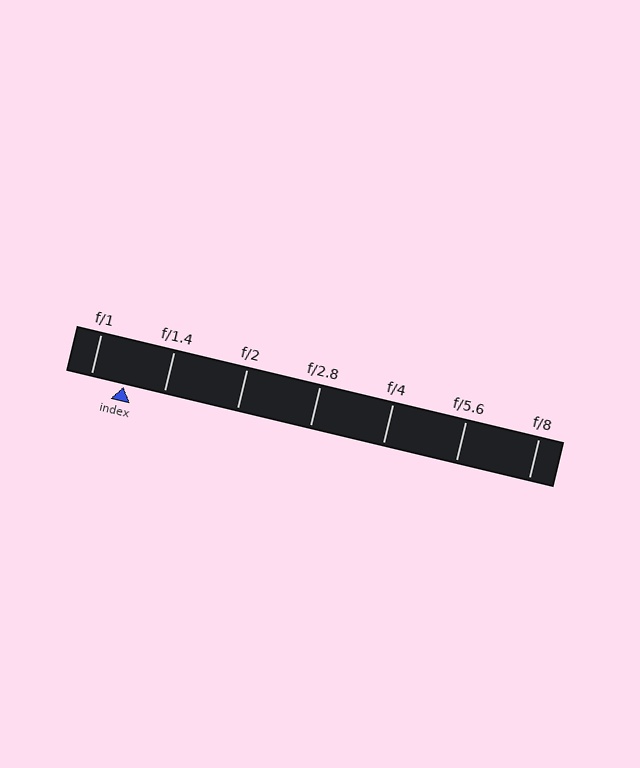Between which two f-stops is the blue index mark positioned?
The index mark is between f/1 and f/1.4.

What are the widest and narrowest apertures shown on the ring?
The widest aperture shown is f/1 and the narrowest is f/8.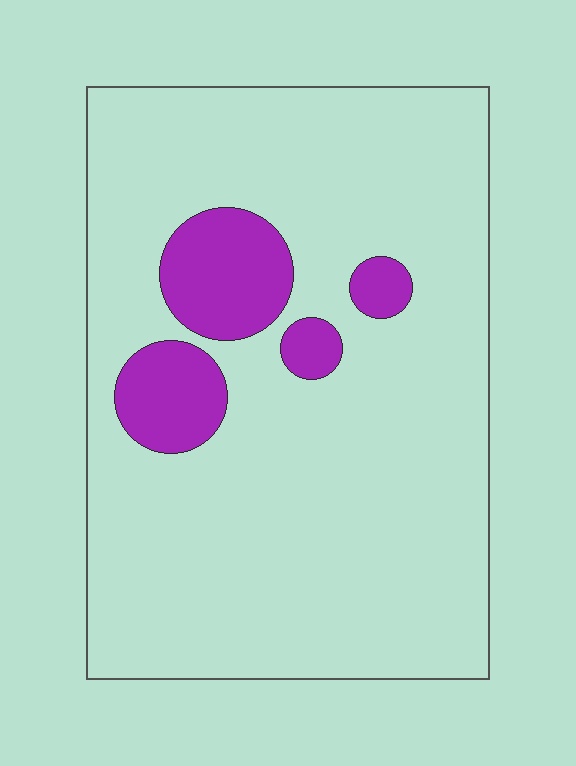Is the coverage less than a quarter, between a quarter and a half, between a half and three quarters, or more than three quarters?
Less than a quarter.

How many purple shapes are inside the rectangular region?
4.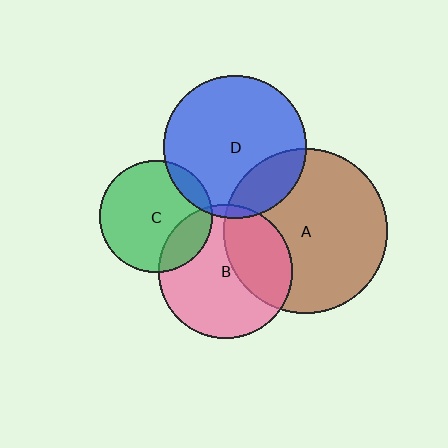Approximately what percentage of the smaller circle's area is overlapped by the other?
Approximately 35%.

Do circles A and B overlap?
Yes.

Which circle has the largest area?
Circle A (brown).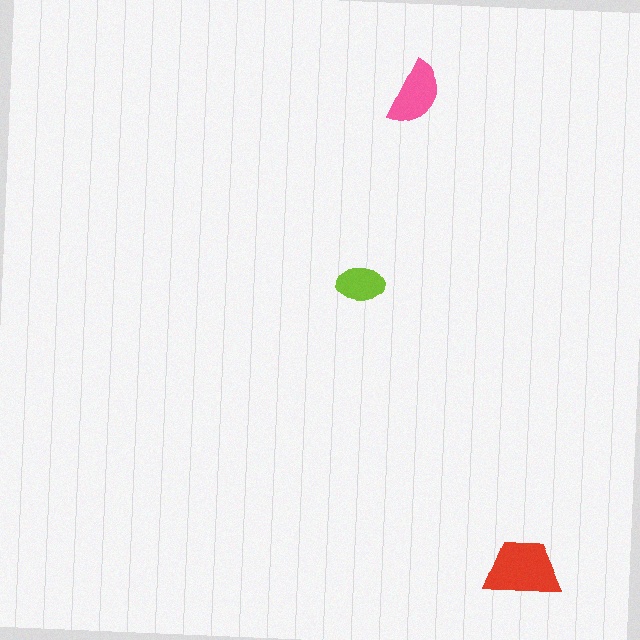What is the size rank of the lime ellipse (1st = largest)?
3rd.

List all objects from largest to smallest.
The red trapezoid, the pink semicircle, the lime ellipse.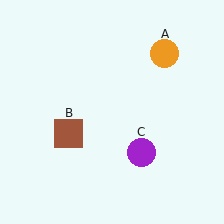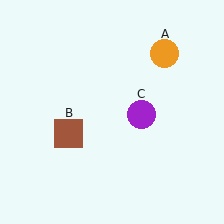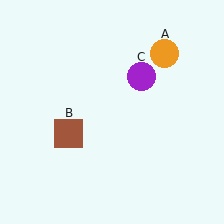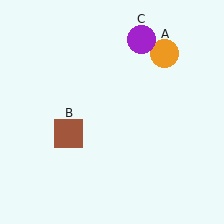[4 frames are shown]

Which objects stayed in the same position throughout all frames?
Orange circle (object A) and brown square (object B) remained stationary.